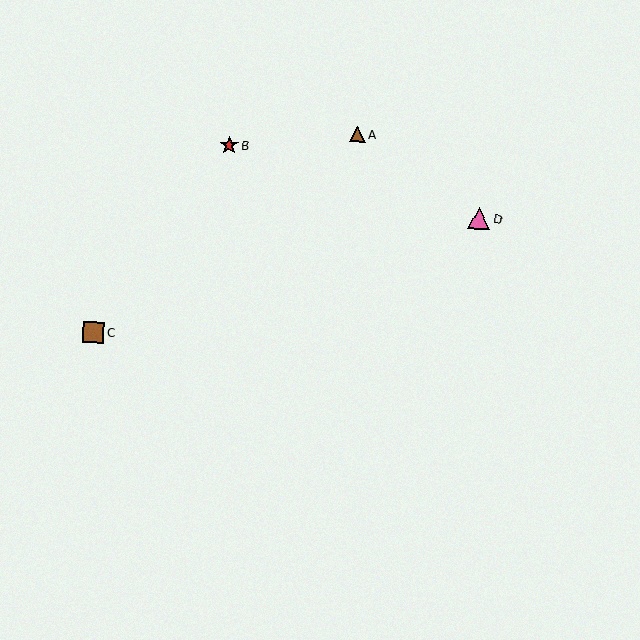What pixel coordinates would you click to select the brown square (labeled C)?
Click at (93, 332) to select the brown square C.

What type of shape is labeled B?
Shape B is a red star.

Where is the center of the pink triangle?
The center of the pink triangle is at (479, 218).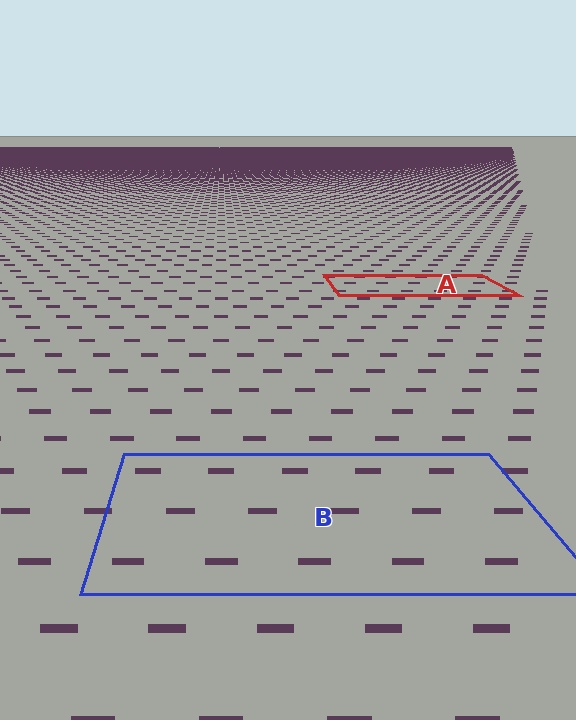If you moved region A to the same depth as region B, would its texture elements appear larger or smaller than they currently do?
They would appear larger. At a closer depth, the same texture elements are projected at a bigger on-screen size.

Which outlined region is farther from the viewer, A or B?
Region A is farther from the viewer — the texture elements inside it appear smaller and more densely packed.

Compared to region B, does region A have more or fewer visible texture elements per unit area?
Region A has more texture elements per unit area — they are packed more densely because it is farther away.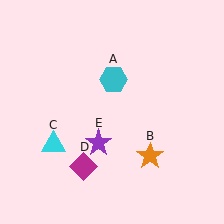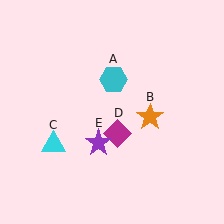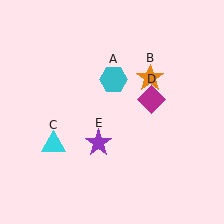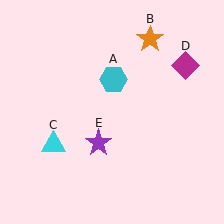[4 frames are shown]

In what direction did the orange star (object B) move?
The orange star (object B) moved up.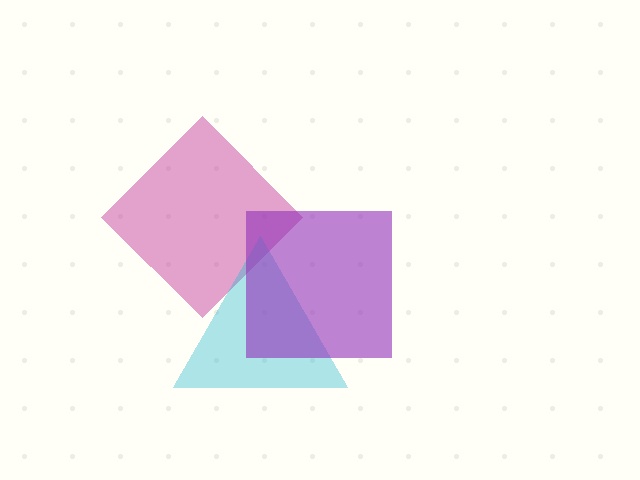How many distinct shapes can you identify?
There are 3 distinct shapes: a magenta diamond, a cyan triangle, a purple square.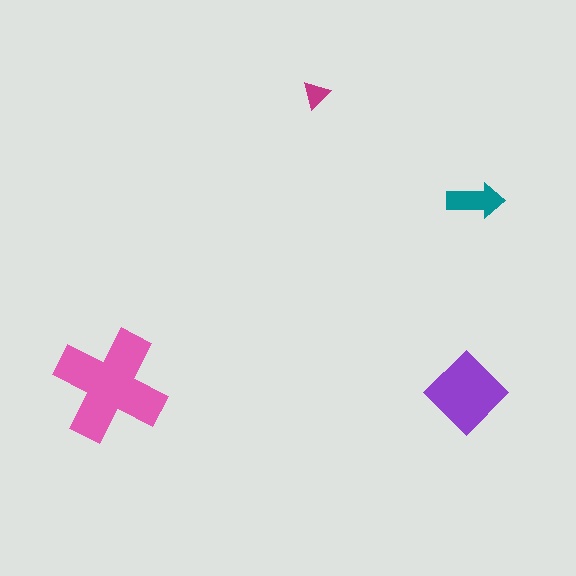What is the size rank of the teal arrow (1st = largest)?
3rd.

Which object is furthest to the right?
The teal arrow is rightmost.